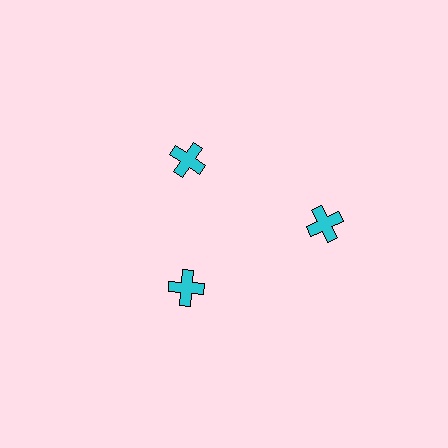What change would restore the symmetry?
The symmetry would be restored by moving it inward, back onto the ring so that all 3 crosses sit at equal angles and equal distance from the center.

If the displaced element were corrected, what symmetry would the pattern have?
It would have 3-fold rotational symmetry — the pattern would map onto itself every 120 degrees.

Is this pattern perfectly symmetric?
No. The 3 cyan crosses are arranged in a ring, but one element near the 3 o'clock position is pushed outward from the center, breaking the 3-fold rotational symmetry.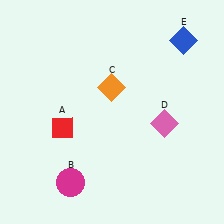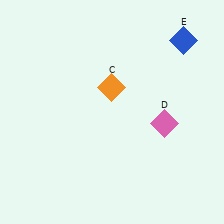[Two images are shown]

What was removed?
The red diamond (A), the magenta circle (B) were removed in Image 2.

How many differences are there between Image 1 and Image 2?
There are 2 differences between the two images.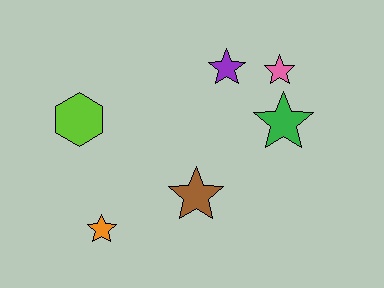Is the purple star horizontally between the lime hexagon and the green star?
Yes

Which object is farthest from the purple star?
The orange star is farthest from the purple star.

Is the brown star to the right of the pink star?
No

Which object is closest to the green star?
The pink star is closest to the green star.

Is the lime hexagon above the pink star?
No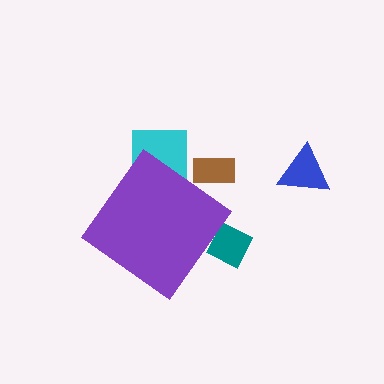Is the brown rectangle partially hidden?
Yes, the brown rectangle is partially hidden behind the purple diamond.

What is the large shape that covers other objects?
A purple diamond.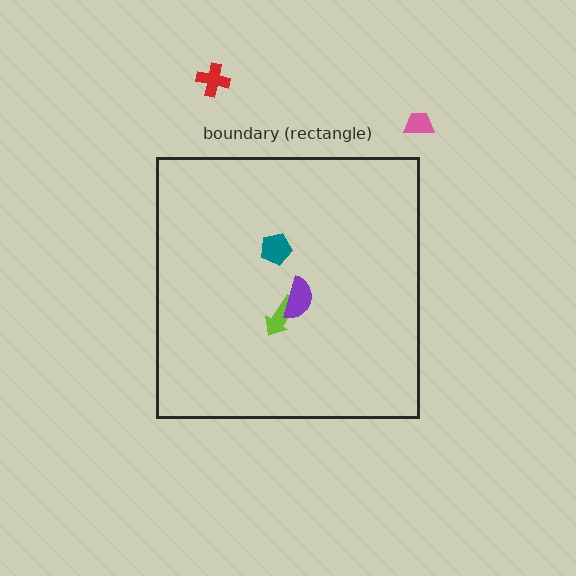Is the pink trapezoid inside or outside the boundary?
Outside.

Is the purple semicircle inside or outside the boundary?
Inside.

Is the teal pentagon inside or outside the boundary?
Inside.